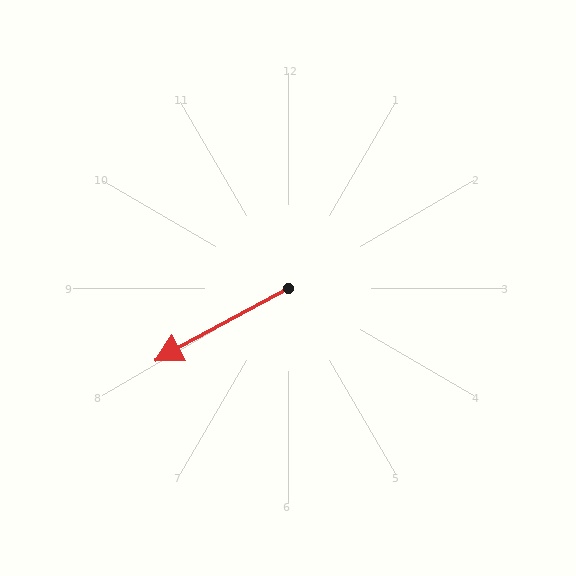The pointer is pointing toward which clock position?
Roughly 8 o'clock.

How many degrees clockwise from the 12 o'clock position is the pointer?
Approximately 242 degrees.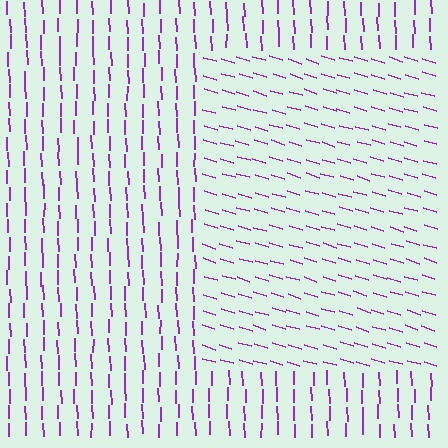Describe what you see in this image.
The image is filled with small purple line segments. A rectangle region in the image has lines oriented differently from the surrounding lines, creating a visible texture boundary.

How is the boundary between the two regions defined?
The boundary is defined purely by a change in line orientation (approximately 72 degrees difference). All lines are the same color and thickness.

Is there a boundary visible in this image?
Yes, there is a texture boundary formed by a change in line orientation.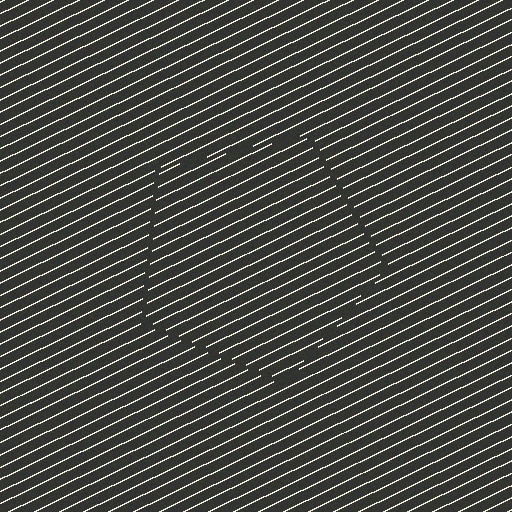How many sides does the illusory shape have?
5 sides — the line-ends trace a pentagon.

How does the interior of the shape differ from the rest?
The interior of the shape contains the same grating, shifted by half a period — the contour is defined by the phase discontinuity where line-ends from the inner and outer gratings abut.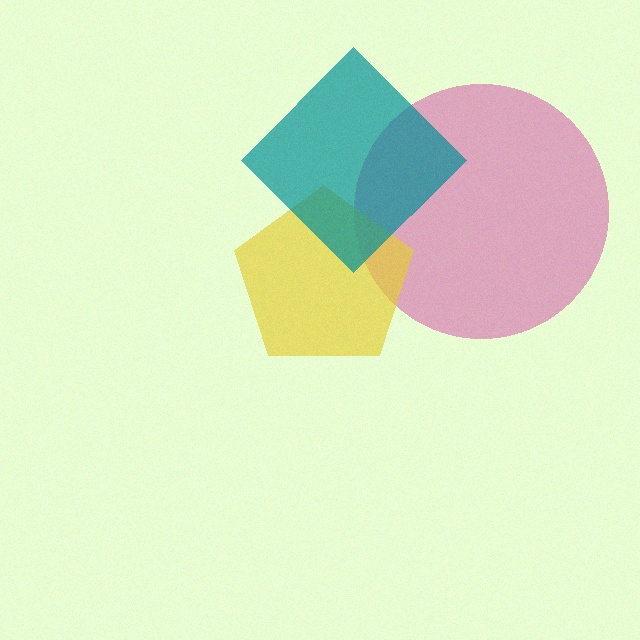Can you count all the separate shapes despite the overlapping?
Yes, there are 3 separate shapes.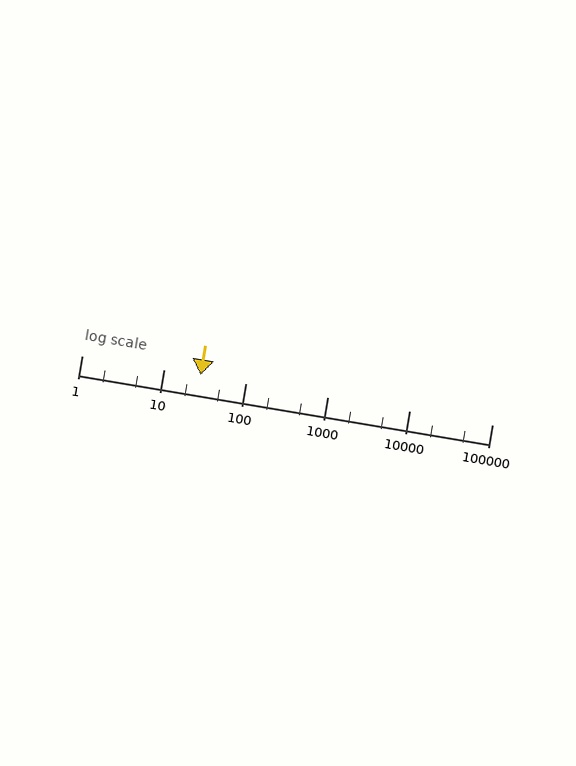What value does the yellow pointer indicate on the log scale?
The pointer indicates approximately 28.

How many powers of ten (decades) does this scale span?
The scale spans 5 decades, from 1 to 100000.